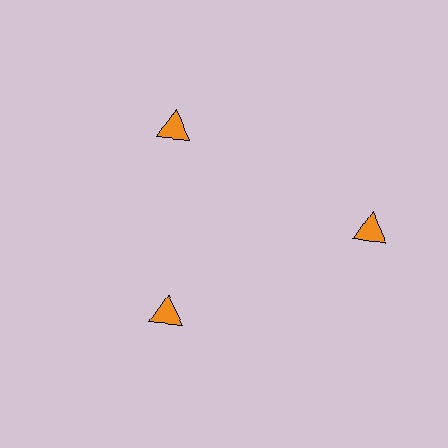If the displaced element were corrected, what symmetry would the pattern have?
It would have 3-fold rotational symmetry — the pattern would map onto itself every 120 degrees.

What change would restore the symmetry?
The symmetry would be restored by moving it inward, back onto the ring so that all 3 triangles sit at equal angles and equal distance from the center.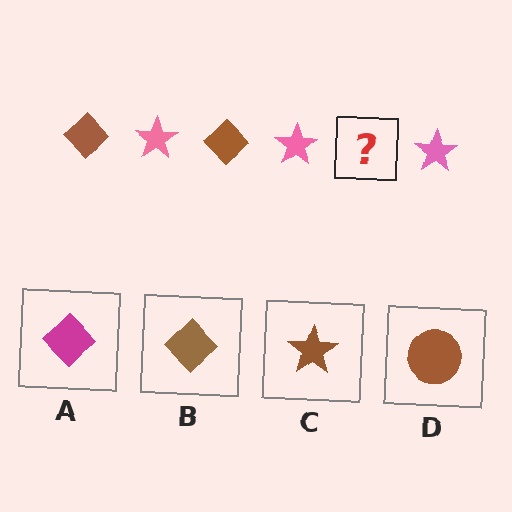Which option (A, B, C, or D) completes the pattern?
B.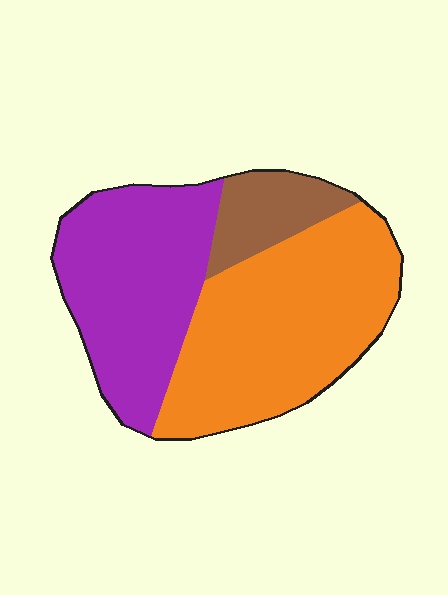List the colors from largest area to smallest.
From largest to smallest: orange, purple, brown.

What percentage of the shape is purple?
Purple takes up between a third and a half of the shape.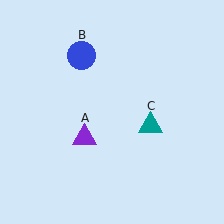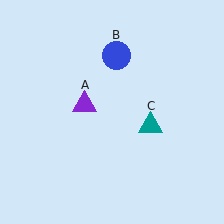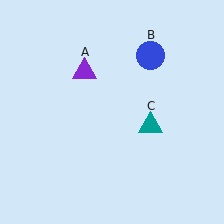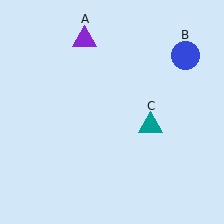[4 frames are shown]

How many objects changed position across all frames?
2 objects changed position: purple triangle (object A), blue circle (object B).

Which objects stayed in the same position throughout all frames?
Teal triangle (object C) remained stationary.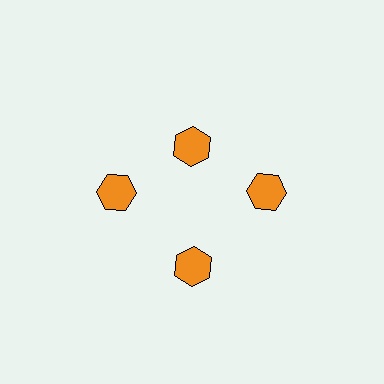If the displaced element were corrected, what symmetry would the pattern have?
It would have 4-fold rotational symmetry — the pattern would map onto itself every 90 degrees.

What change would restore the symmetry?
The symmetry would be restored by moving it outward, back onto the ring so that all 4 hexagons sit at equal angles and equal distance from the center.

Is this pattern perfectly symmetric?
No. The 4 orange hexagons are arranged in a ring, but one element near the 12 o'clock position is pulled inward toward the center, breaking the 4-fold rotational symmetry.